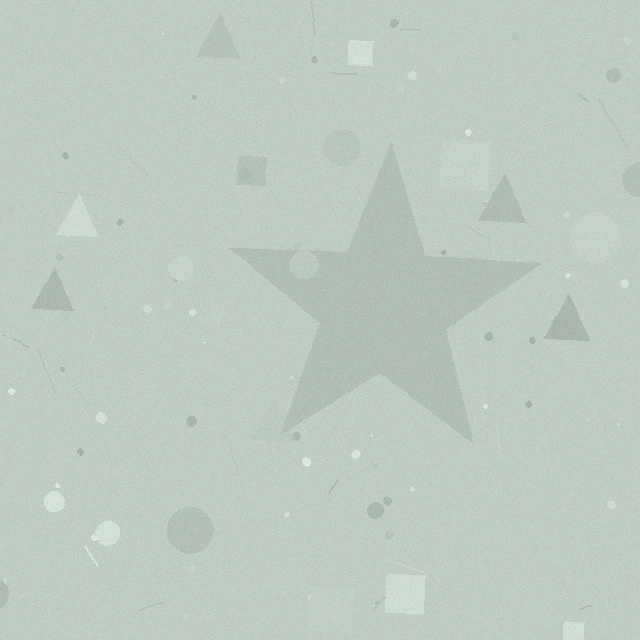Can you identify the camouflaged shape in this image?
The camouflaged shape is a star.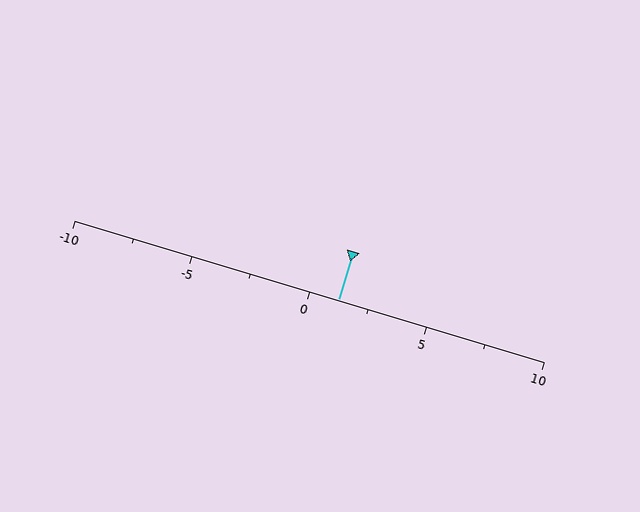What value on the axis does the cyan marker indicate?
The marker indicates approximately 1.2.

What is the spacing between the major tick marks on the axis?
The major ticks are spaced 5 apart.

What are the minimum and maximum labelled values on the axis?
The axis runs from -10 to 10.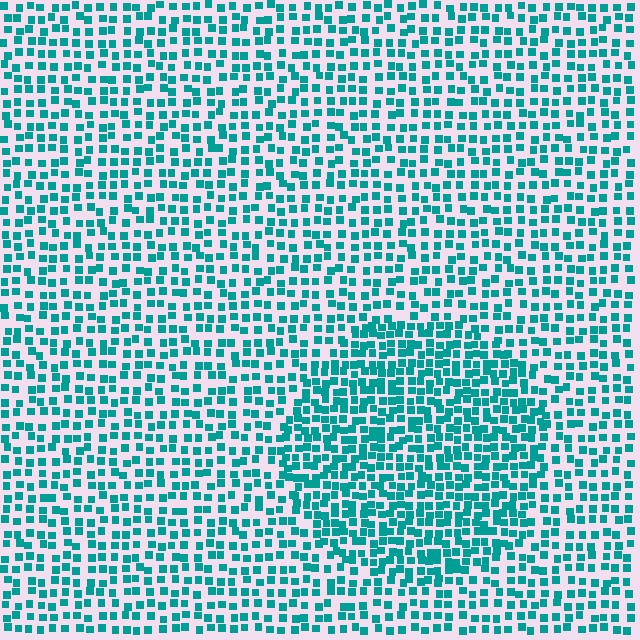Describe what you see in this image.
The image contains small teal elements arranged at two different densities. A circle-shaped region is visible where the elements are more densely packed than the surrounding area.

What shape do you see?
I see a circle.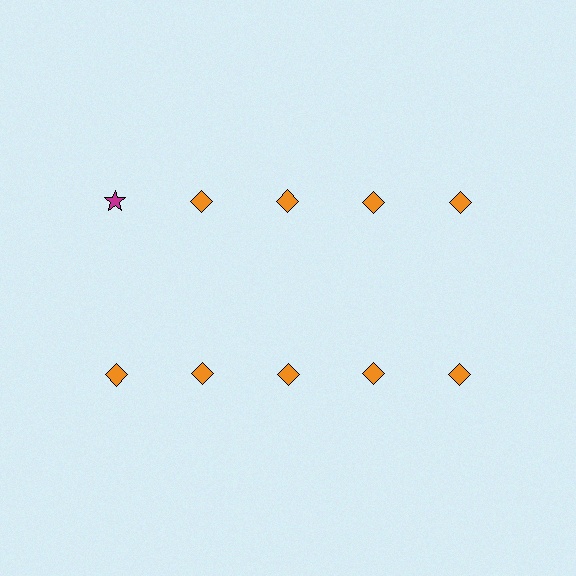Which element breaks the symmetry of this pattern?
The magenta star in the top row, leftmost column breaks the symmetry. All other shapes are orange diamonds.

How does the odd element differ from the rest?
It differs in both color (magenta instead of orange) and shape (star instead of diamond).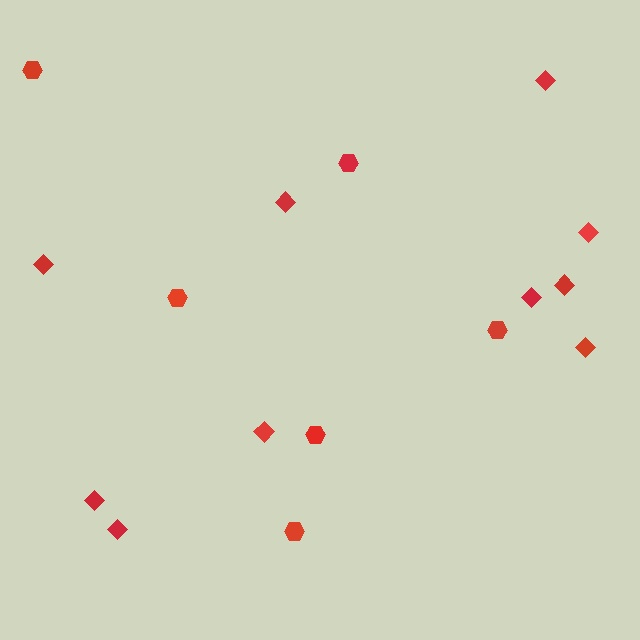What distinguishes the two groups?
There are 2 groups: one group of diamonds (10) and one group of hexagons (6).